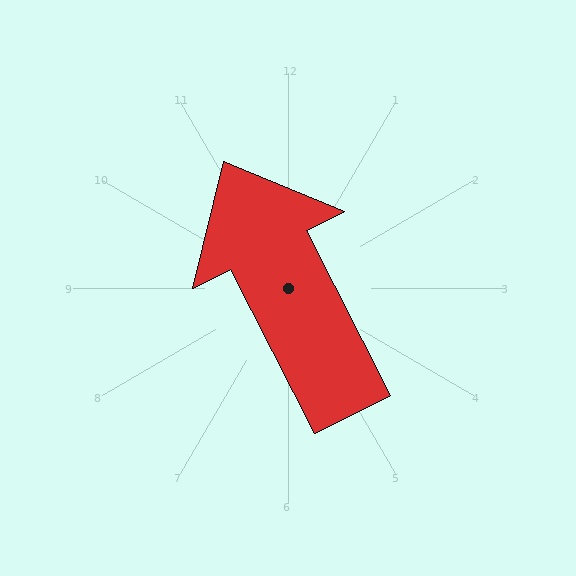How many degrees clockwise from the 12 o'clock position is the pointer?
Approximately 333 degrees.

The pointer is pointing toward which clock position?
Roughly 11 o'clock.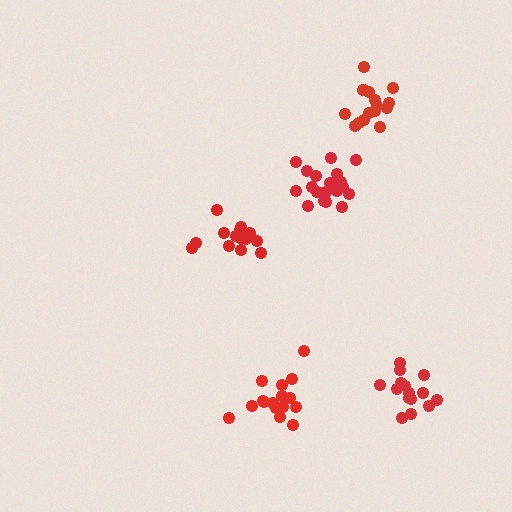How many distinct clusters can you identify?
There are 5 distinct clusters.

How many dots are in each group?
Group 1: 20 dots, Group 2: 15 dots, Group 3: 16 dots, Group 4: 15 dots, Group 5: 17 dots (83 total).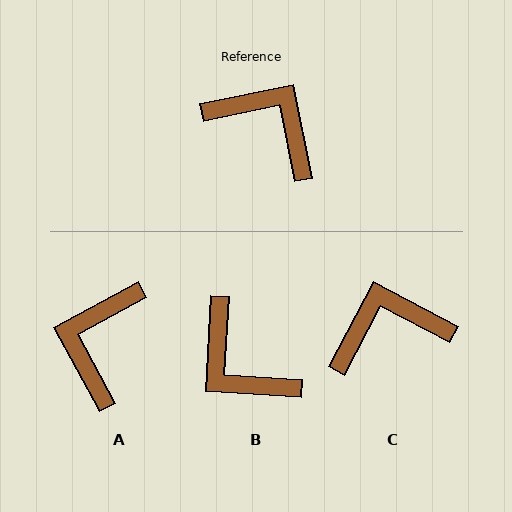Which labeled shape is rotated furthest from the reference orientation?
B, about 165 degrees away.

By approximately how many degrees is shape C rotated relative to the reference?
Approximately 51 degrees counter-clockwise.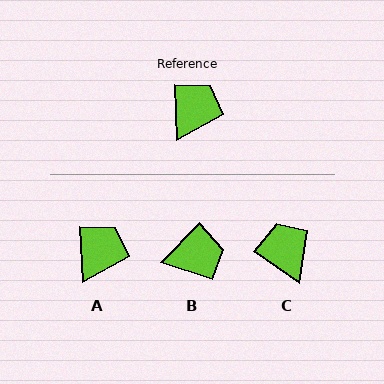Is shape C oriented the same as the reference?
No, it is off by about 52 degrees.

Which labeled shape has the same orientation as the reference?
A.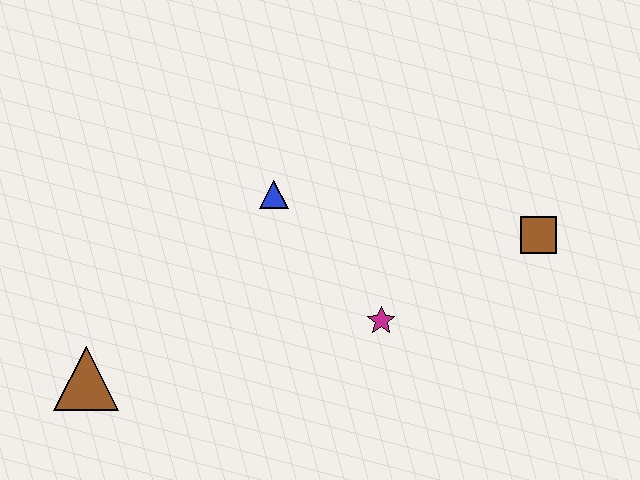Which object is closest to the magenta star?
The blue triangle is closest to the magenta star.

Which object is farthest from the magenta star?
The brown triangle is farthest from the magenta star.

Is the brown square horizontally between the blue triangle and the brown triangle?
No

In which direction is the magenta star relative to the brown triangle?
The magenta star is to the right of the brown triangle.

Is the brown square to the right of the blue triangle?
Yes